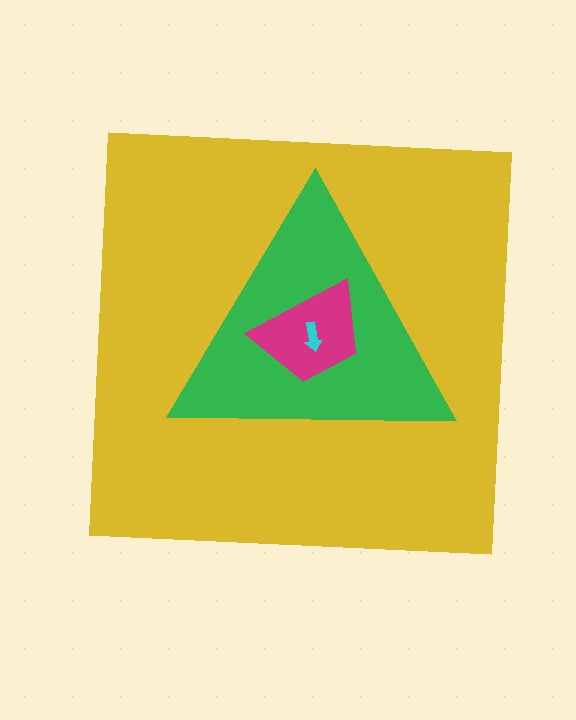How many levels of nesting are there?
4.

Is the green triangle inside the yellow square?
Yes.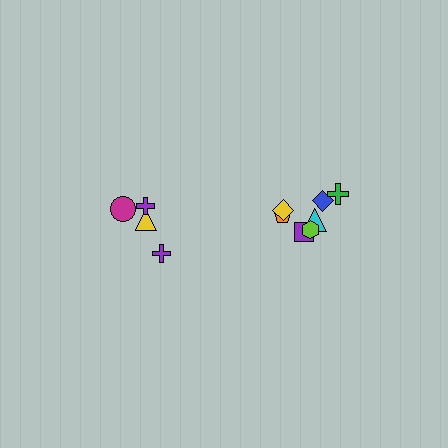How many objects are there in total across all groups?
There are 11 objects.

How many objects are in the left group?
There are 4 objects.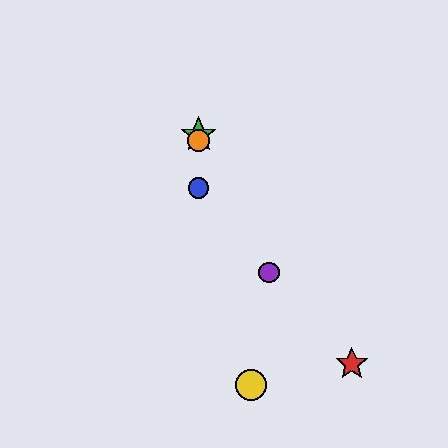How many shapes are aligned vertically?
3 shapes (the blue circle, the green star, the orange circle) are aligned vertically.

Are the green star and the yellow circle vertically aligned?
No, the green star is at x≈199 and the yellow circle is at x≈251.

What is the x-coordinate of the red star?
The red star is at x≈352.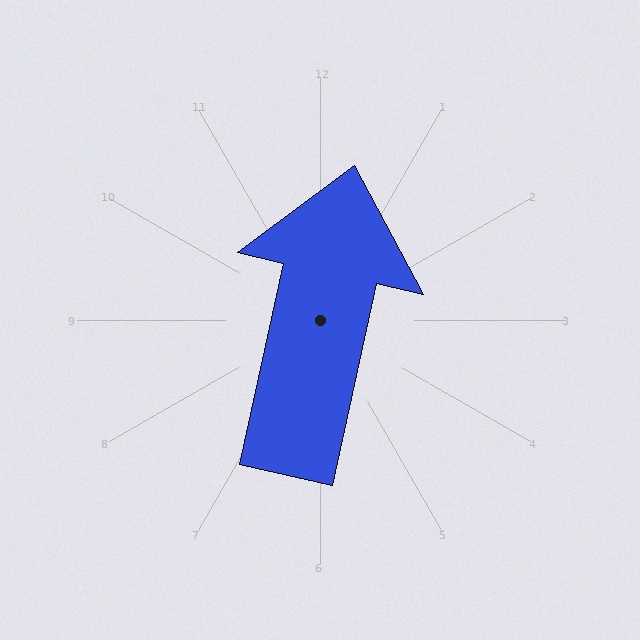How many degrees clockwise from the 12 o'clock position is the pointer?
Approximately 13 degrees.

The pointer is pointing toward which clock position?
Roughly 12 o'clock.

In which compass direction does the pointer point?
North.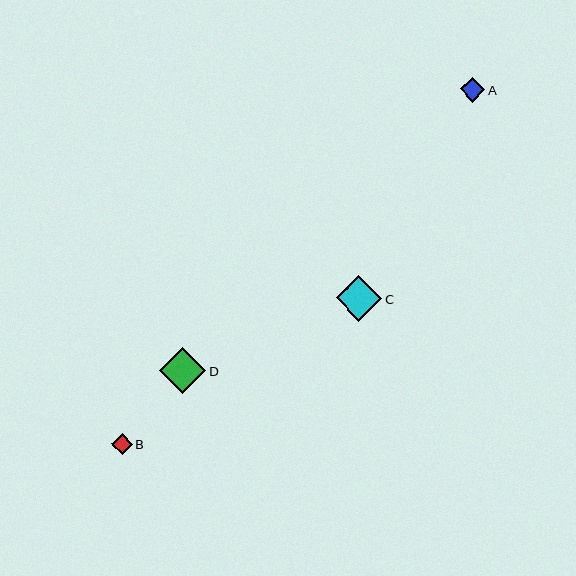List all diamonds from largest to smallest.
From largest to smallest: D, C, A, B.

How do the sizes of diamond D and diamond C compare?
Diamond D and diamond C are approximately the same size.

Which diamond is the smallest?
Diamond B is the smallest with a size of approximately 21 pixels.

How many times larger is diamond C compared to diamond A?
Diamond C is approximately 1.9 times the size of diamond A.